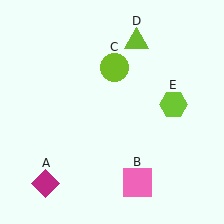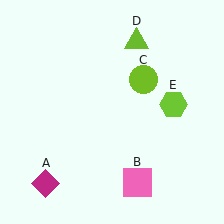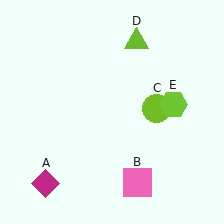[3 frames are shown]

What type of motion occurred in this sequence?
The lime circle (object C) rotated clockwise around the center of the scene.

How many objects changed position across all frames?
1 object changed position: lime circle (object C).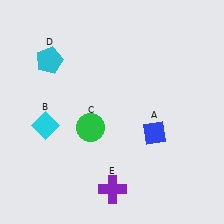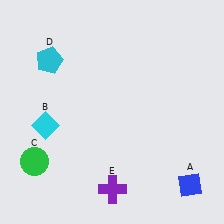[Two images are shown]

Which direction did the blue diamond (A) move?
The blue diamond (A) moved down.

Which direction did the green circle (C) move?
The green circle (C) moved left.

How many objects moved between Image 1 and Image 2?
2 objects moved between the two images.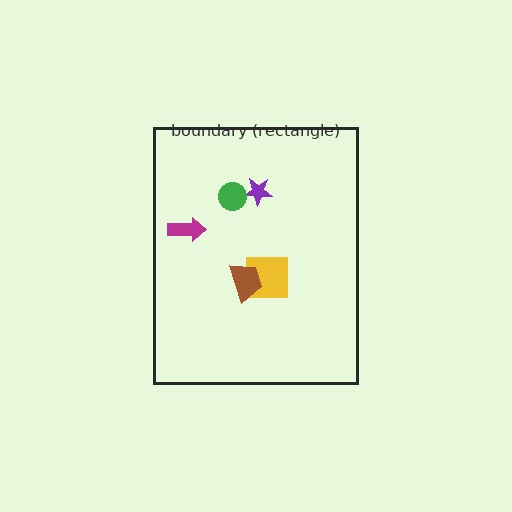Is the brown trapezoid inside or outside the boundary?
Inside.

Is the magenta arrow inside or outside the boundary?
Inside.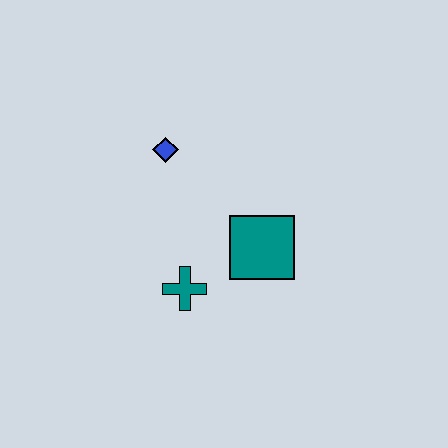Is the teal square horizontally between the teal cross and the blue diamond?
No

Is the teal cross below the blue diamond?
Yes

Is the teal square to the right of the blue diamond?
Yes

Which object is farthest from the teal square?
The blue diamond is farthest from the teal square.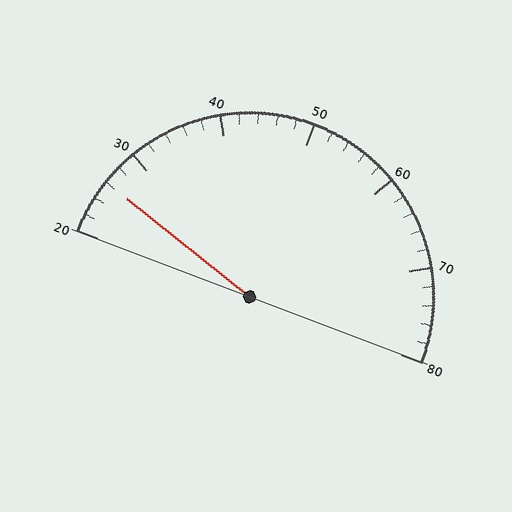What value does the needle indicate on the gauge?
The needle indicates approximately 26.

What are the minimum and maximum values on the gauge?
The gauge ranges from 20 to 80.